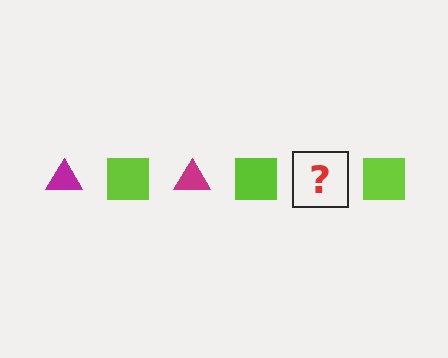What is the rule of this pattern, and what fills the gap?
The rule is that the pattern alternates between magenta triangle and lime square. The gap should be filled with a magenta triangle.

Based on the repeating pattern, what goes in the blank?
The blank should be a magenta triangle.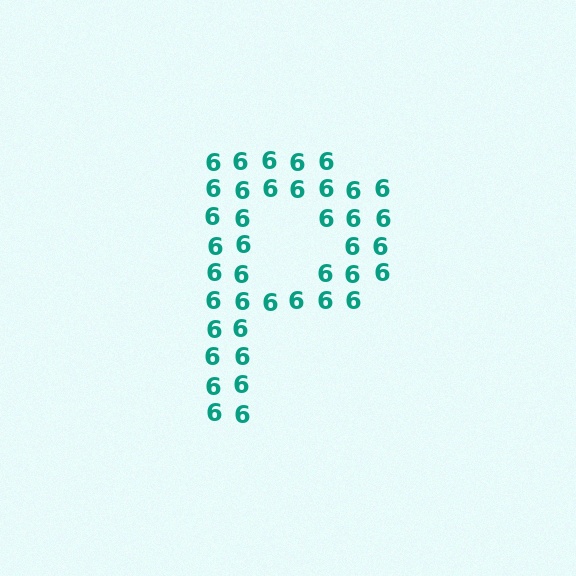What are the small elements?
The small elements are digit 6's.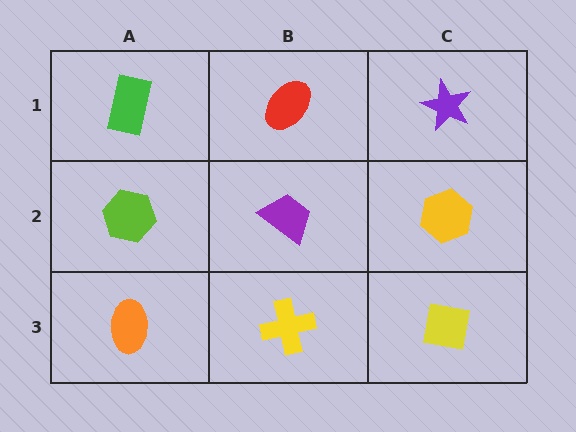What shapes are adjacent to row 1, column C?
A yellow hexagon (row 2, column C), a red ellipse (row 1, column B).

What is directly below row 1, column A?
A lime hexagon.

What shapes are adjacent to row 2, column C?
A purple star (row 1, column C), a yellow square (row 3, column C), a purple trapezoid (row 2, column B).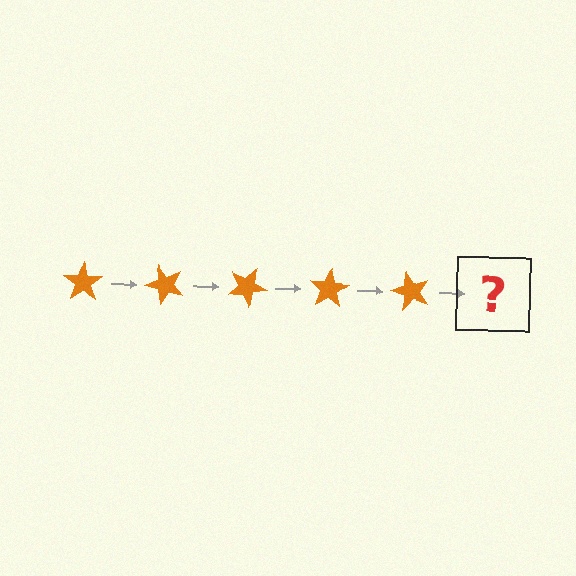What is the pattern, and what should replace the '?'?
The pattern is that the star rotates 50 degrees each step. The '?' should be an orange star rotated 250 degrees.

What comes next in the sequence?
The next element should be an orange star rotated 250 degrees.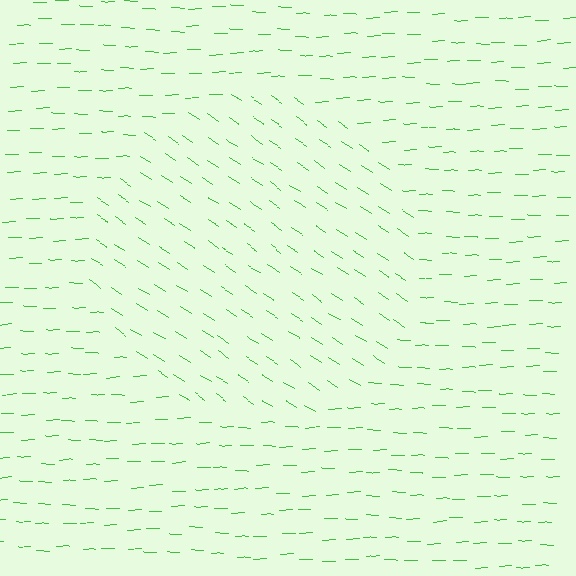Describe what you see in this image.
The image is filled with small green line segments. A circle region in the image has lines oriented differently from the surrounding lines, creating a visible texture boundary.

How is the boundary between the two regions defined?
The boundary is defined purely by a change in line orientation (approximately 35 degrees difference). All lines are the same color and thickness.